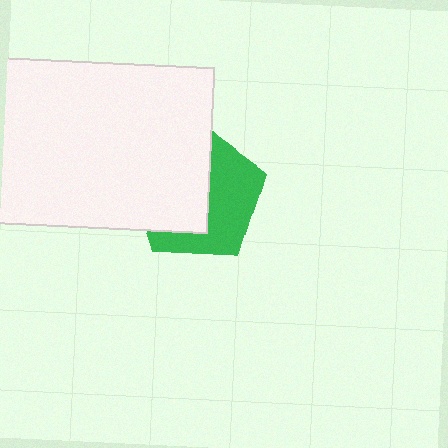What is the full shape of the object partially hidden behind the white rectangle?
The partially hidden object is a green pentagon.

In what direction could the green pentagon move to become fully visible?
The green pentagon could move right. That would shift it out from behind the white rectangle entirely.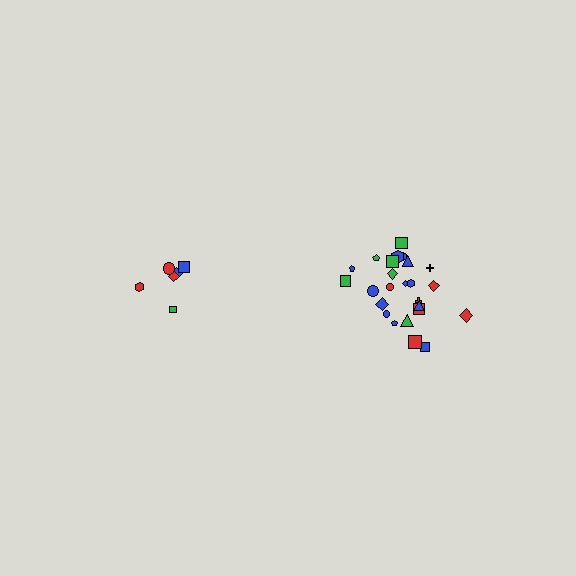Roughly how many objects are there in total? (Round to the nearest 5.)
Roughly 30 objects in total.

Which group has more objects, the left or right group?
The right group.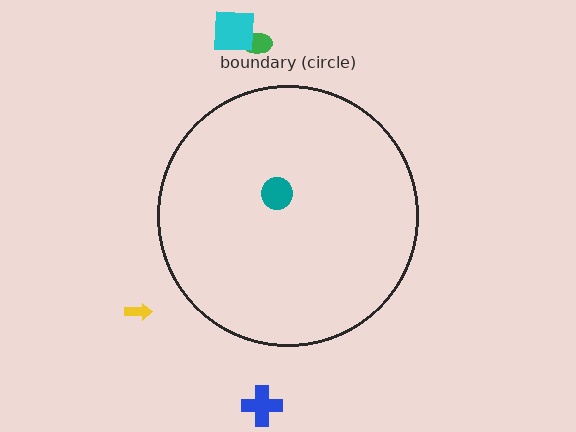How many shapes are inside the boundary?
1 inside, 4 outside.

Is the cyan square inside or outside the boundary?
Outside.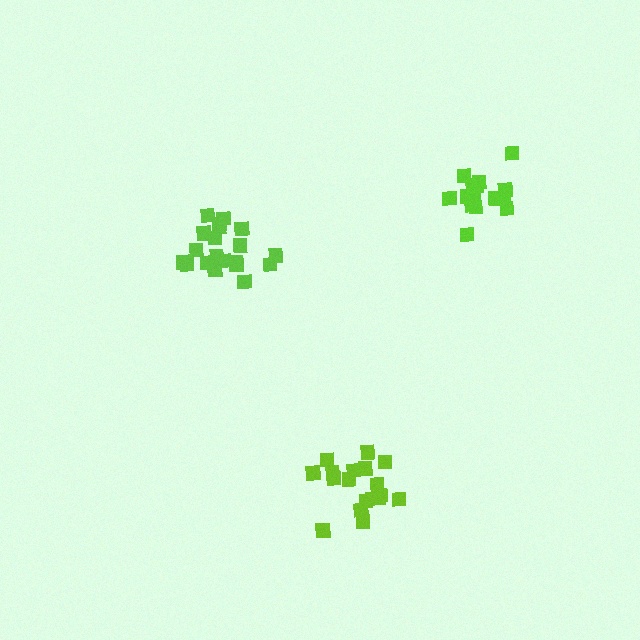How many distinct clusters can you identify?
There are 3 distinct clusters.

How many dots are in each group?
Group 1: 17 dots, Group 2: 20 dots, Group 3: 18 dots (55 total).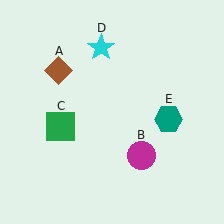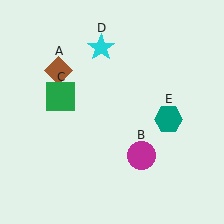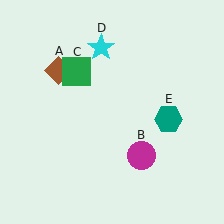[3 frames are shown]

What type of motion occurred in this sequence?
The green square (object C) rotated clockwise around the center of the scene.